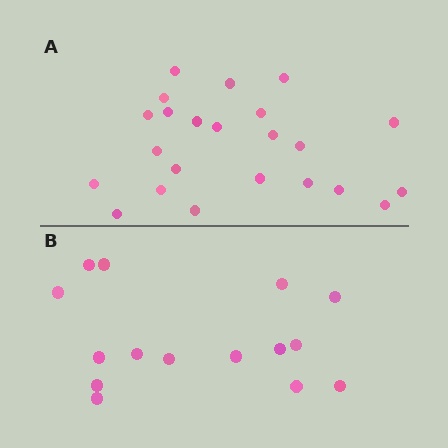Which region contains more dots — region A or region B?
Region A (the top region) has more dots.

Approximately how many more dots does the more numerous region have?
Region A has roughly 8 or so more dots than region B.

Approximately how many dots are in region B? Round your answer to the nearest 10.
About 20 dots. (The exact count is 15, which rounds to 20.)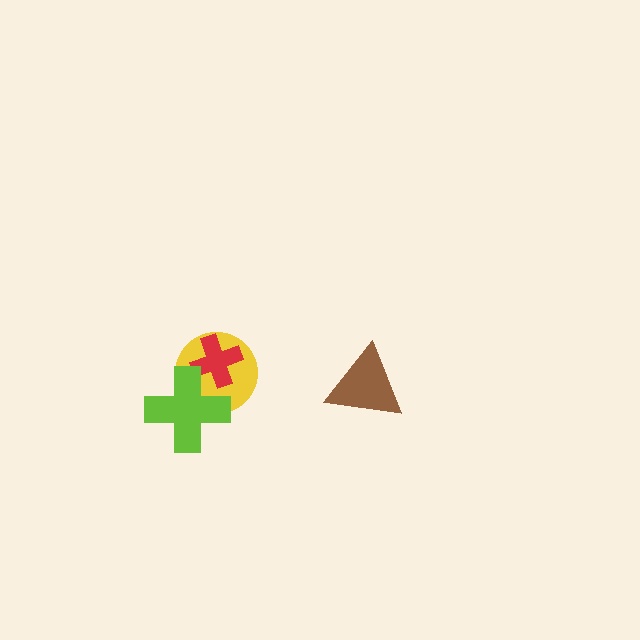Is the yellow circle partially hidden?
Yes, it is partially covered by another shape.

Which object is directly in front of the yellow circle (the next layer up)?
The red cross is directly in front of the yellow circle.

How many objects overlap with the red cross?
2 objects overlap with the red cross.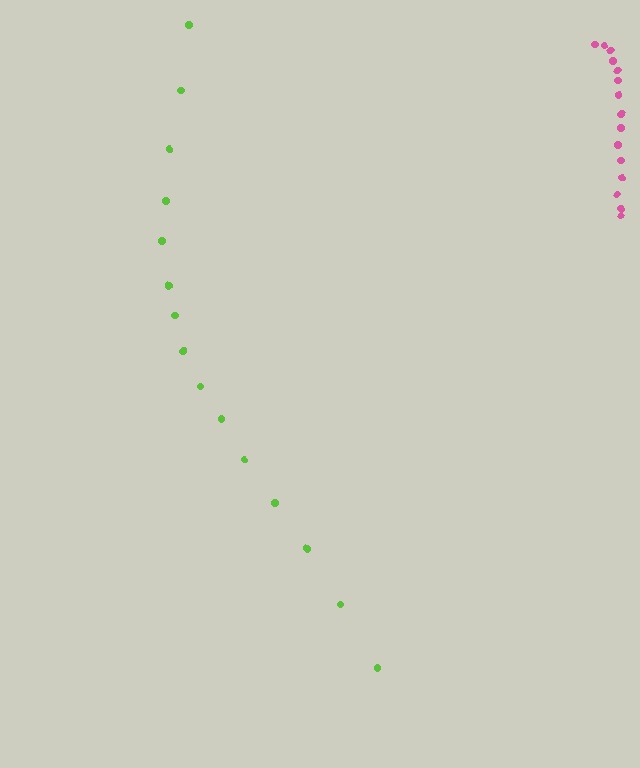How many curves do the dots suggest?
There are 2 distinct paths.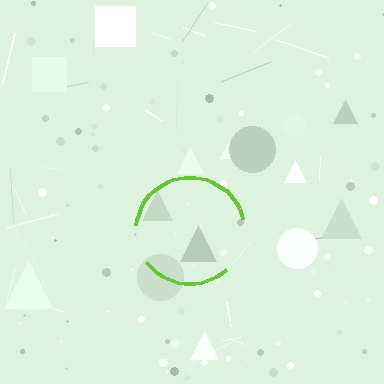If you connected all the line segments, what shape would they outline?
They would outline a circle.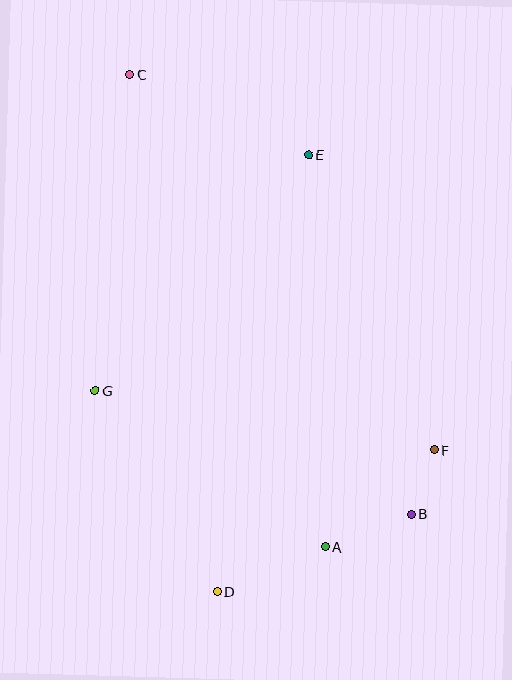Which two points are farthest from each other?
Points C and D are farthest from each other.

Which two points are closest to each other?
Points B and F are closest to each other.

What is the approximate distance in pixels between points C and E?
The distance between C and E is approximately 196 pixels.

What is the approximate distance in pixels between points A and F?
The distance between A and F is approximately 146 pixels.